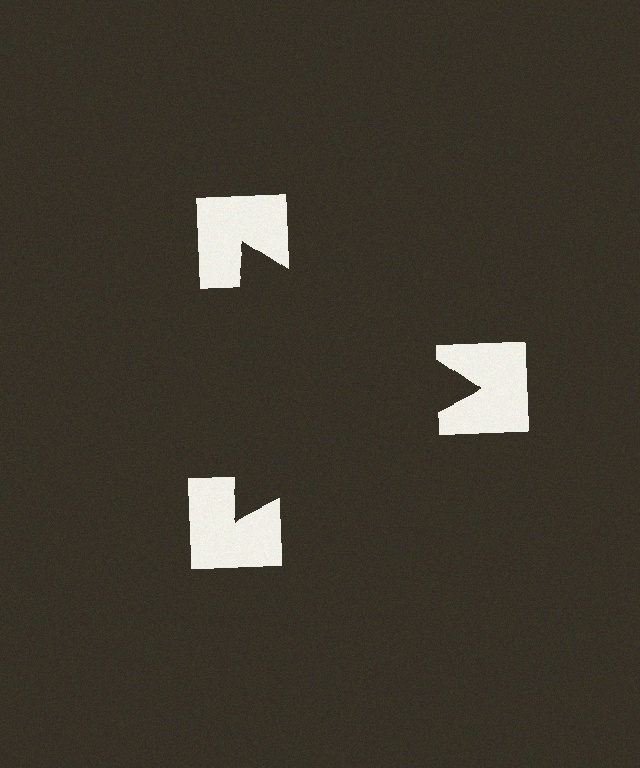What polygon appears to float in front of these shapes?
An illusory triangle — its edges are inferred from the aligned wedge cuts in the notched squares, not physically drawn.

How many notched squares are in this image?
There are 3 — one at each vertex of the illusory triangle.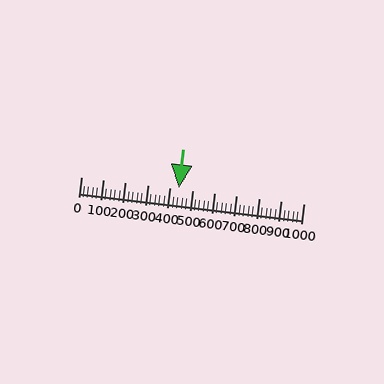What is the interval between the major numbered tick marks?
The major tick marks are spaced 100 units apart.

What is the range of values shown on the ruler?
The ruler shows values from 0 to 1000.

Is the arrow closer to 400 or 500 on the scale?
The arrow is closer to 400.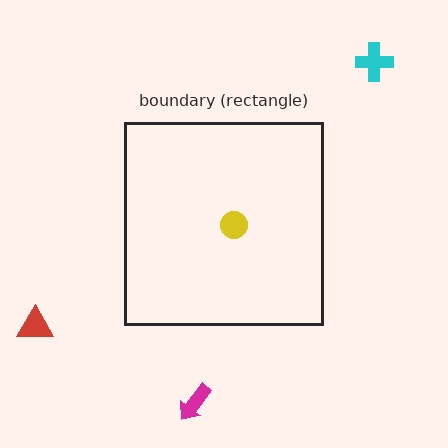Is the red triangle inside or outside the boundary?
Outside.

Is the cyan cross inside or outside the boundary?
Outside.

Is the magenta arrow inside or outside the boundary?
Outside.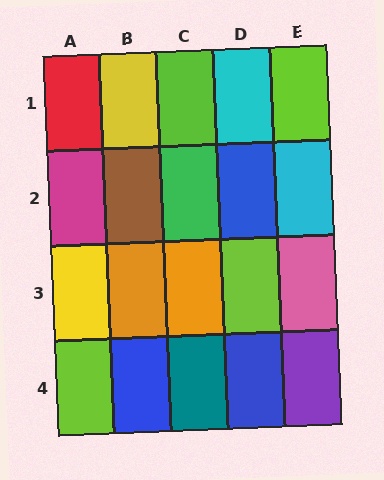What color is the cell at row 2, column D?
Blue.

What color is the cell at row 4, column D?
Blue.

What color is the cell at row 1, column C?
Lime.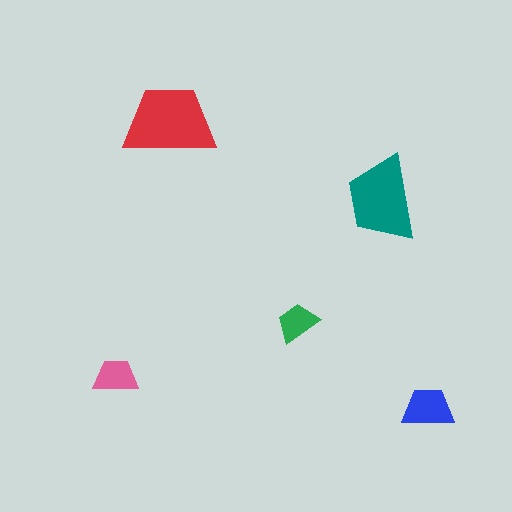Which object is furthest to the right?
The blue trapezoid is rightmost.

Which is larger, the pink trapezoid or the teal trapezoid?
The teal one.